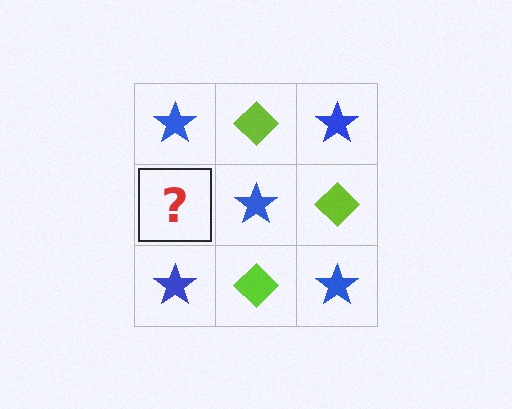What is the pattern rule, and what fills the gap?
The rule is that it alternates blue star and lime diamond in a checkerboard pattern. The gap should be filled with a lime diamond.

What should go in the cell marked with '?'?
The missing cell should contain a lime diamond.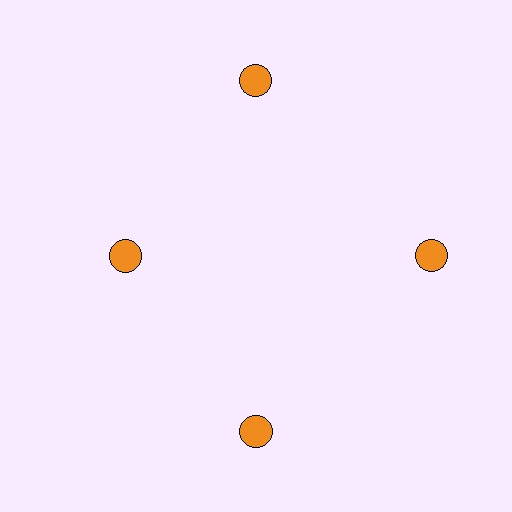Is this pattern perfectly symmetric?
No. The 4 orange circles are arranged in a ring, but one element near the 9 o'clock position is pulled inward toward the center, breaking the 4-fold rotational symmetry.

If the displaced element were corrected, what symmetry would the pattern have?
It would have 4-fold rotational symmetry — the pattern would map onto itself every 90 degrees.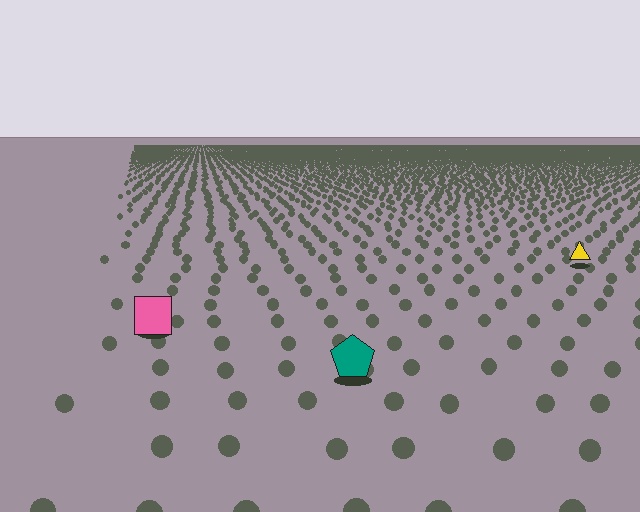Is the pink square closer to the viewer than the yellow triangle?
Yes. The pink square is closer — you can tell from the texture gradient: the ground texture is coarser near it.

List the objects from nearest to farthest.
From nearest to farthest: the teal pentagon, the pink square, the yellow triangle.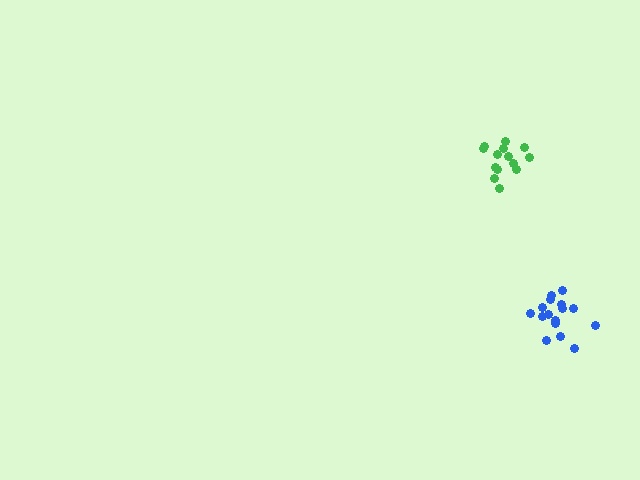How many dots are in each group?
Group 1: 14 dots, Group 2: 16 dots (30 total).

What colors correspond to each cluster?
The clusters are colored: green, blue.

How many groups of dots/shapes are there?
There are 2 groups.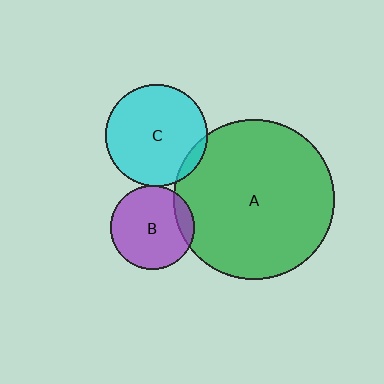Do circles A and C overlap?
Yes.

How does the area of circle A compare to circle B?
Approximately 3.7 times.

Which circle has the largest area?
Circle A (green).